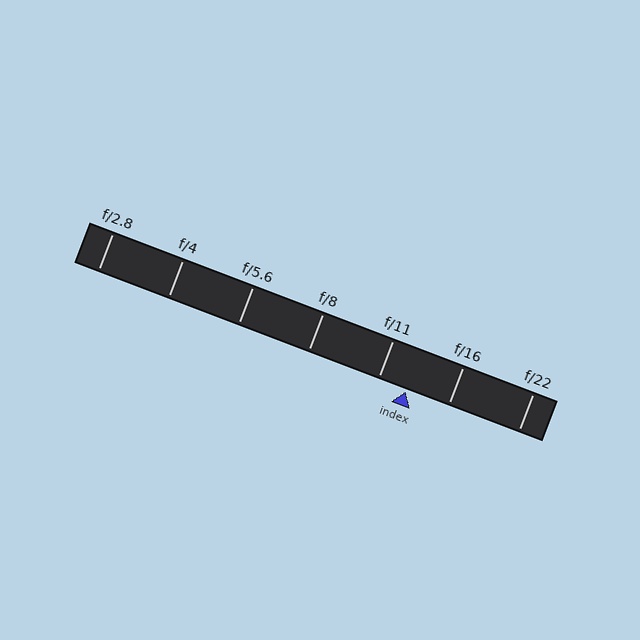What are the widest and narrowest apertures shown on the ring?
The widest aperture shown is f/2.8 and the narrowest is f/22.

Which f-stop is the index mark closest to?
The index mark is closest to f/11.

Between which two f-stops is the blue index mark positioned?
The index mark is between f/11 and f/16.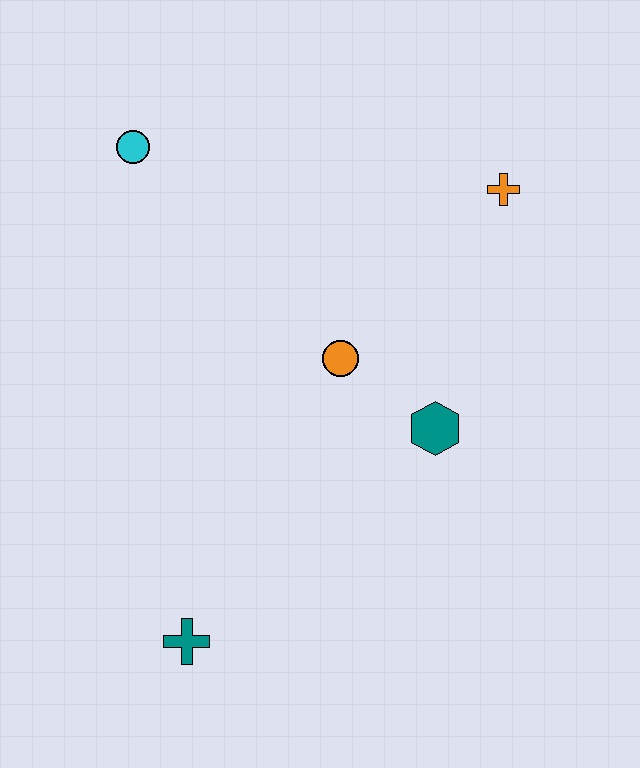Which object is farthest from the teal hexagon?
The cyan circle is farthest from the teal hexagon.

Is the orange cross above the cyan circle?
No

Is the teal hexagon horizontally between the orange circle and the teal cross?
No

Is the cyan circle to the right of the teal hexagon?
No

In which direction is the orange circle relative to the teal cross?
The orange circle is above the teal cross.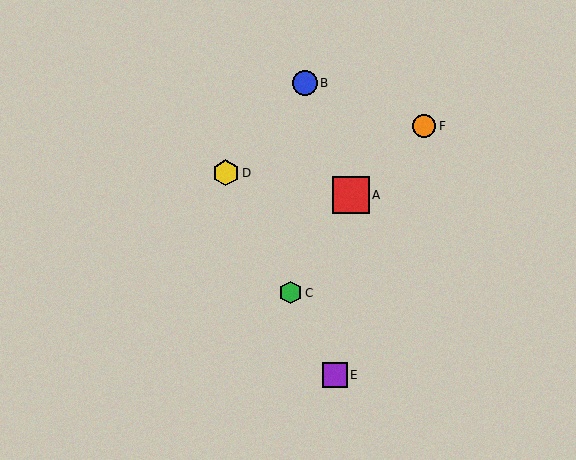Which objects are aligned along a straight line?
Objects C, D, E are aligned along a straight line.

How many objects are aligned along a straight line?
3 objects (C, D, E) are aligned along a straight line.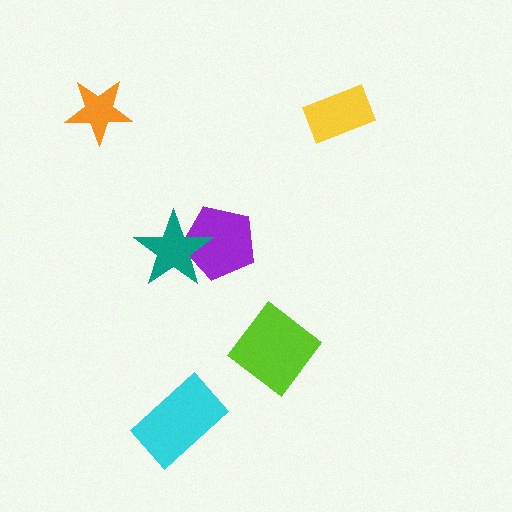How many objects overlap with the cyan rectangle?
0 objects overlap with the cyan rectangle.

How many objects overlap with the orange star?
0 objects overlap with the orange star.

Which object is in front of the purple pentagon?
The teal star is in front of the purple pentagon.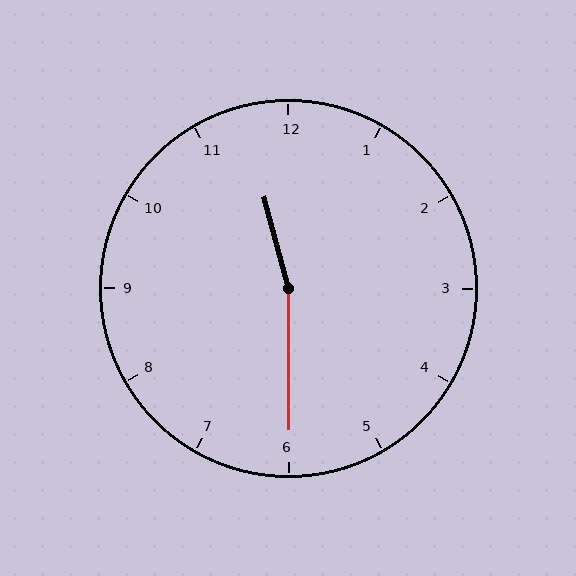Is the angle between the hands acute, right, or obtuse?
It is obtuse.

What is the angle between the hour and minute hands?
Approximately 165 degrees.